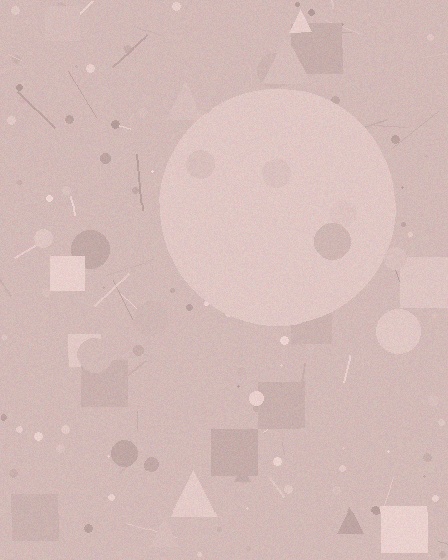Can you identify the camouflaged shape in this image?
The camouflaged shape is a circle.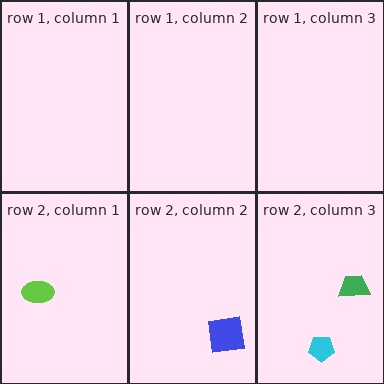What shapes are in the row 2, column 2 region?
The blue square.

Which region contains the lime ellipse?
The row 2, column 1 region.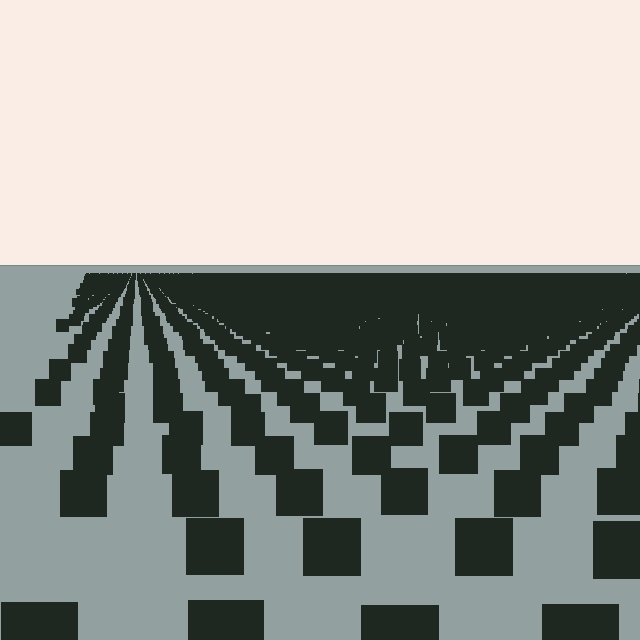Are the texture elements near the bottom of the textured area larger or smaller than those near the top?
Larger. Near the bottom, elements are closer to the viewer and appear at a bigger on-screen size.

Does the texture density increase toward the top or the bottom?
Density increases toward the top.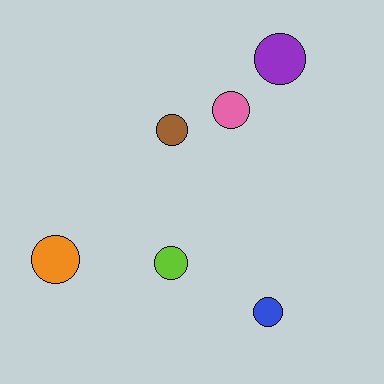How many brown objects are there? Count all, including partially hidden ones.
There is 1 brown object.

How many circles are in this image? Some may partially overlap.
There are 6 circles.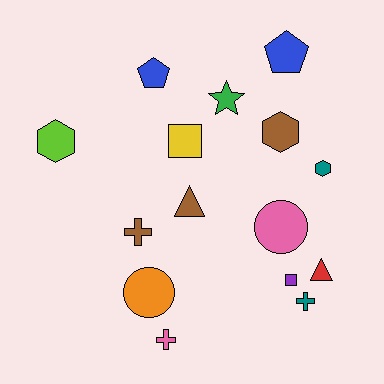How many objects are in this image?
There are 15 objects.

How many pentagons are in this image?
There are 2 pentagons.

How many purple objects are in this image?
There is 1 purple object.